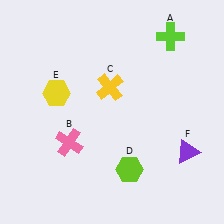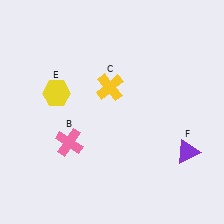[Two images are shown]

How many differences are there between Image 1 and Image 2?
There are 2 differences between the two images.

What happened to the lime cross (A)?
The lime cross (A) was removed in Image 2. It was in the top-right area of Image 1.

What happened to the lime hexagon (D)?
The lime hexagon (D) was removed in Image 2. It was in the bottom-right area of Image 1.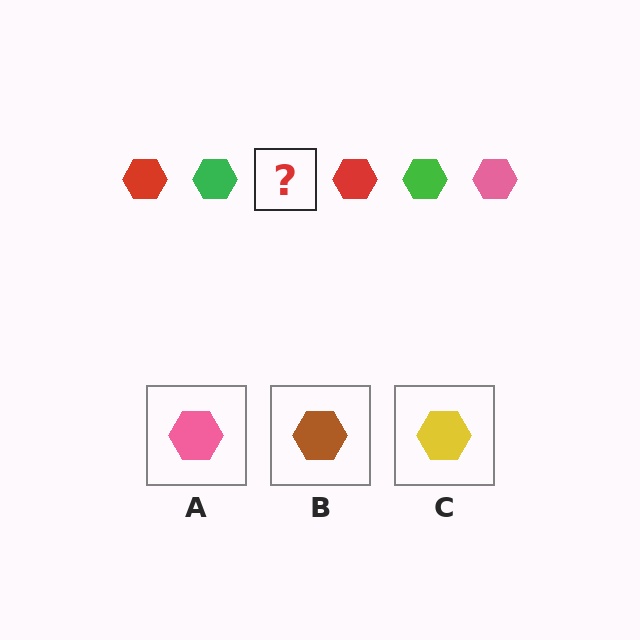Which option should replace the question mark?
Option A.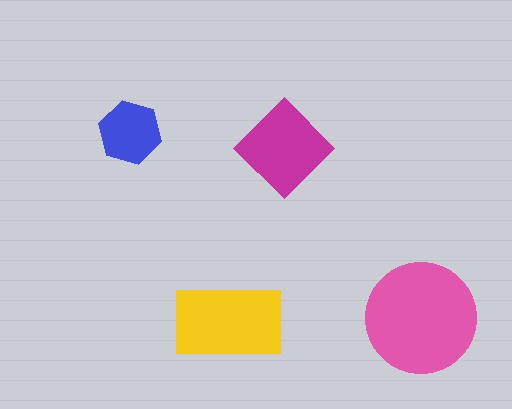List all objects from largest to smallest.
The pink circle, the yellow rectangle, the magenta diamond, the blue hexagon.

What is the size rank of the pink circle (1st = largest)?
1st.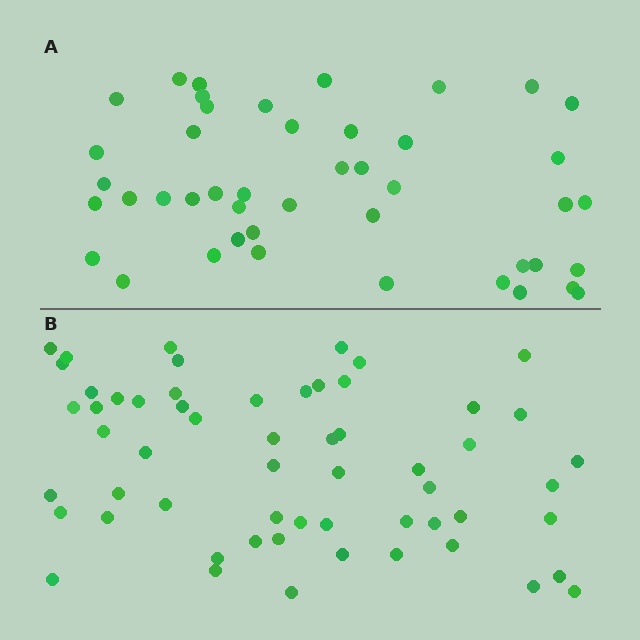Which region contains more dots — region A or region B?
Region B (the bottom region) has more dots.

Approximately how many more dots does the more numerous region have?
Region B has approximately 15 more dots than region A.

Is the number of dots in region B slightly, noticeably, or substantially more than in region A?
Region B has noticeably more, but not dramatically so. The ratio is roughly 1.3 to 1.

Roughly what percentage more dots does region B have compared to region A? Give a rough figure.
About 30% more.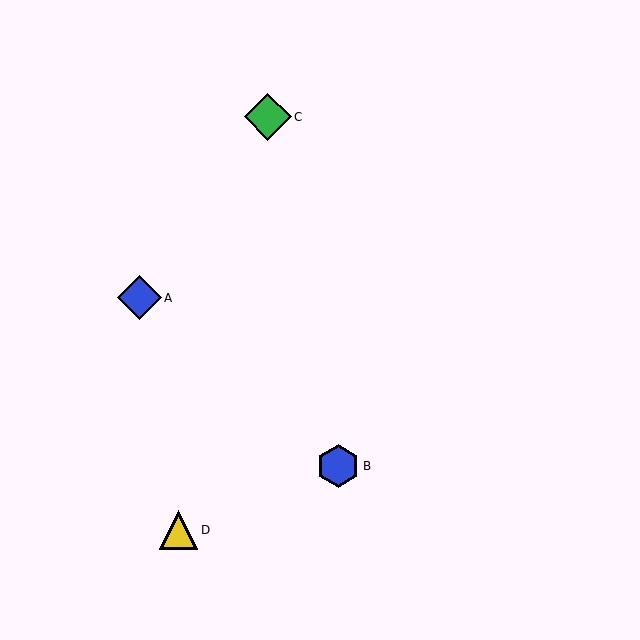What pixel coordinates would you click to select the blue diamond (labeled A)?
Click at (139, 298) to select the blue diamond A.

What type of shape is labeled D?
Shape D is a yellow triangle.